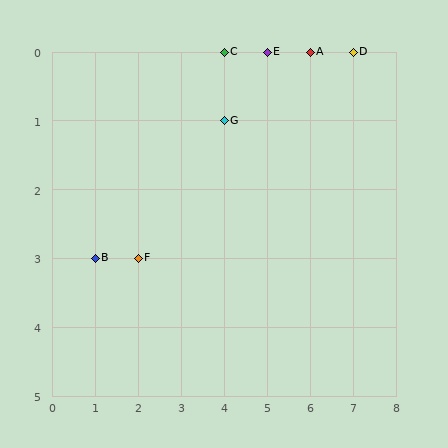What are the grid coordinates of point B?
Point B is at grid coordinates (1, 3).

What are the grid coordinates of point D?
Point D is at grid coordinates (7, 0).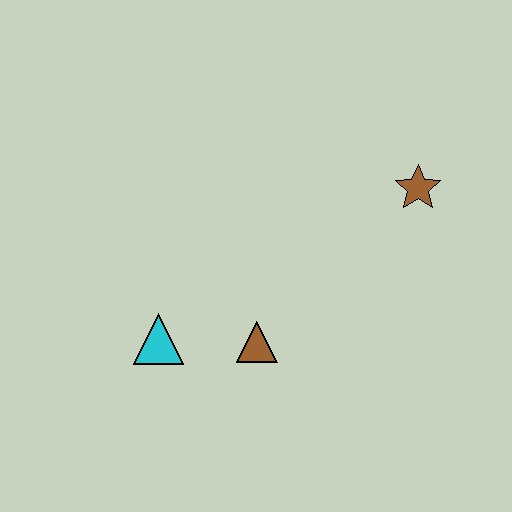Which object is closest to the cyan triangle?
The brown triangle is closest to the cyan triangle.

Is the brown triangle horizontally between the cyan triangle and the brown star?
Yes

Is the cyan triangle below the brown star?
Yes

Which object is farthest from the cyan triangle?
The brown star is farthest from the cyan triangle.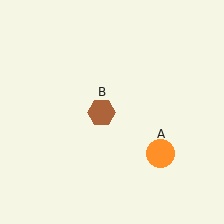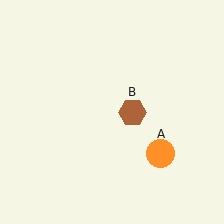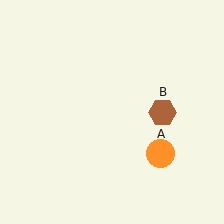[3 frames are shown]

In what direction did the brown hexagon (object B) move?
The brown hexagon (object B) moved right.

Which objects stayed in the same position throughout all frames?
Orange circle (object A) remained stationary.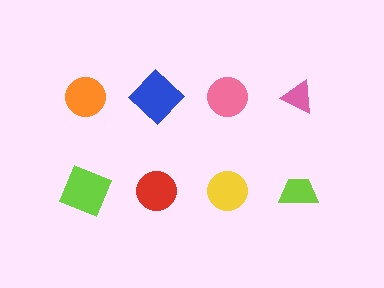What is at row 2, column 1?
A lime square.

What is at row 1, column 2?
A blue diamond.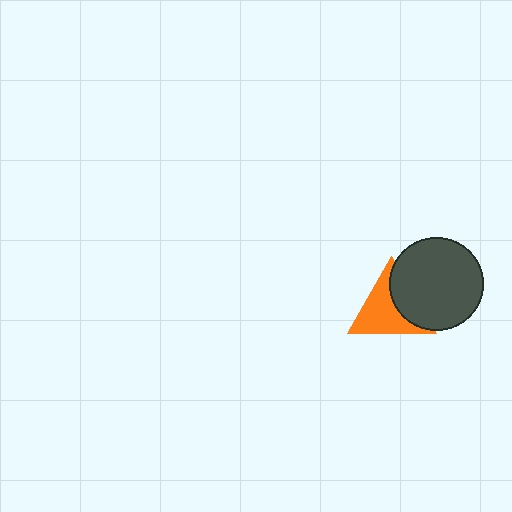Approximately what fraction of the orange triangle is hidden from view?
Roughly 37% of the orange triangle is hidden behind the dark gray circle.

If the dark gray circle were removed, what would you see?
You would see the complete orange triangle.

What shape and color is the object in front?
The object in front is a dark gray circle.